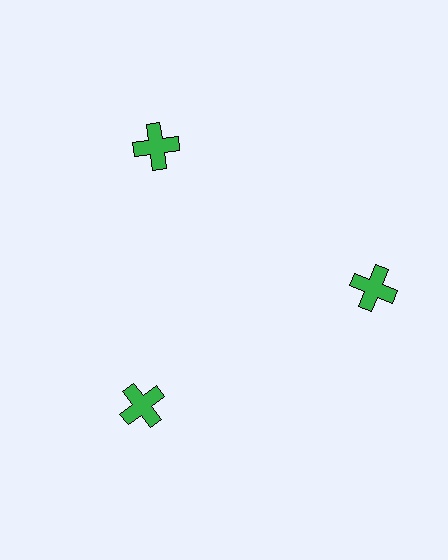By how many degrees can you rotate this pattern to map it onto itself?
The pattern maps onto itself every 120 degrees of rotation.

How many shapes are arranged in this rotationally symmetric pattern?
There are 3 shapes, arranged in 3 groups of 1.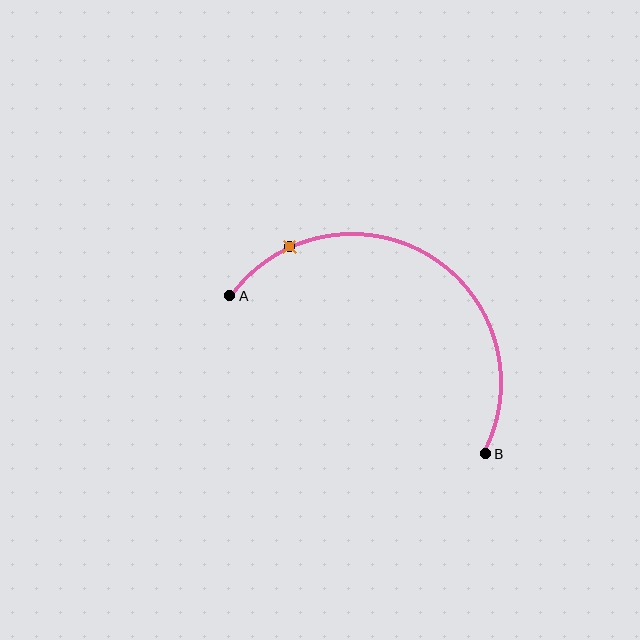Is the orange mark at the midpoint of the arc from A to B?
No. The orange mark lies on the arc but is closer to endpoint A. The arc midpoint would be at the point on the curve equidistant along the arc from both A and B.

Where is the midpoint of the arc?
The arc midpoint is the point on the curve farthest from the straight line joining A and B. It sits above that line.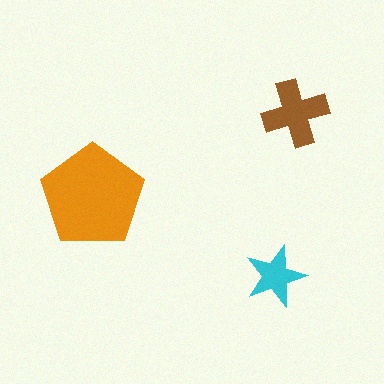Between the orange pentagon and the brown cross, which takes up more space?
The orange pentagon.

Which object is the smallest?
The cyan star.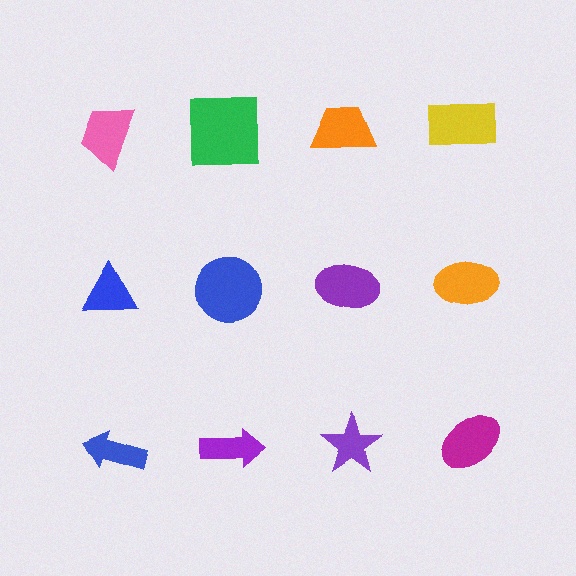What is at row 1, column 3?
An orange trapezoid.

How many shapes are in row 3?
4 shapes.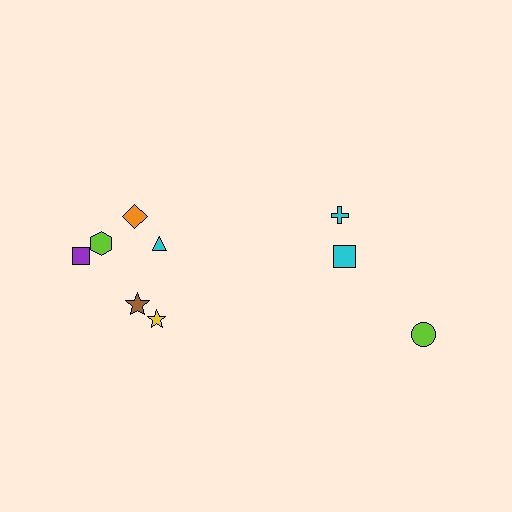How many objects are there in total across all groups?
There are 9 objects.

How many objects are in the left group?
There are 6 objects.